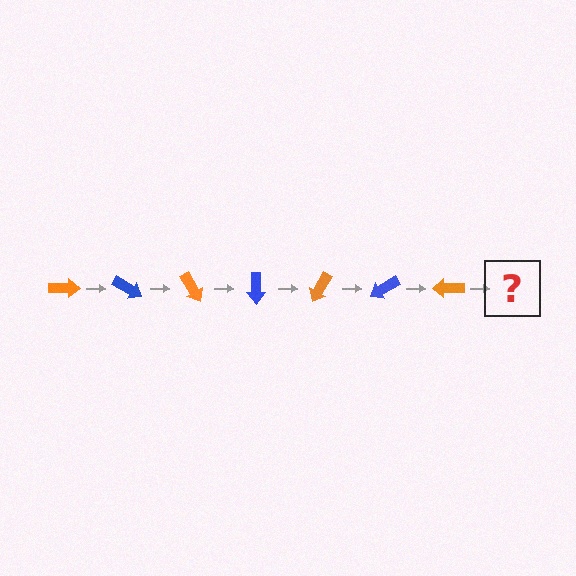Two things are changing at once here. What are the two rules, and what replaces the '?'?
The two rules are that it rotates 30 degrees each step and the color cycles through orange and blue. The '?' should be a blue arrow, rotated 210 degrees from the start.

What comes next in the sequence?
The next element should be a blue arrow, rotated 210 degrees from the start.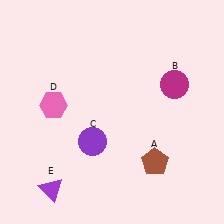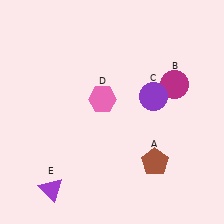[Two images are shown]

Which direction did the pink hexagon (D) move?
The pink hexagon (D) moved right.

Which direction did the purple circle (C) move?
The purple circle (C) moved right.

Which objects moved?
The objects that moved are: the purple circle (C), the pink hexagon (D).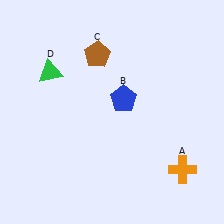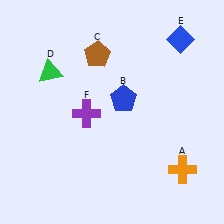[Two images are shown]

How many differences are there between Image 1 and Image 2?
There are 2 differences between the two images.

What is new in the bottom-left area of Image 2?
A purple cross (F) was added in the bottom-left area of Image 2.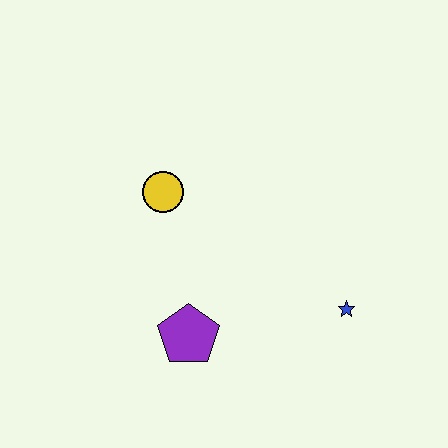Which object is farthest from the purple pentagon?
The blue star is farthest from the purple pentagon.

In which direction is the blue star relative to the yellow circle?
The blue star is to the right of the yellow circle.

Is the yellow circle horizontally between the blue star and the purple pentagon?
No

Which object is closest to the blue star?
The purple pentagon is closest to the blue star.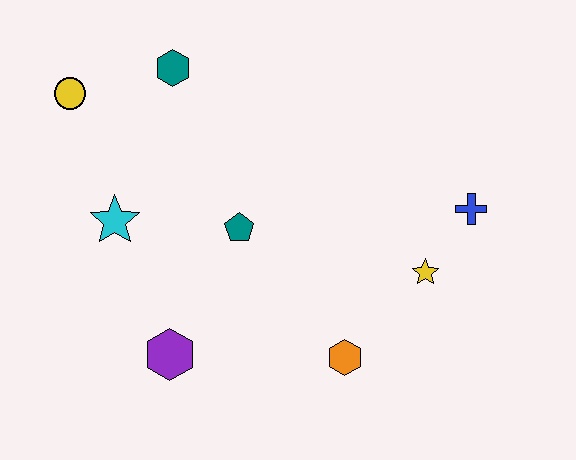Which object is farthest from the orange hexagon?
The yellow circle is farthest from the orange hexagon.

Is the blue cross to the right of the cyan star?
Yes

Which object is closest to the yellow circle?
The teal hexagon is closest to the yellow circle.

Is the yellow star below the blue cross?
Yes